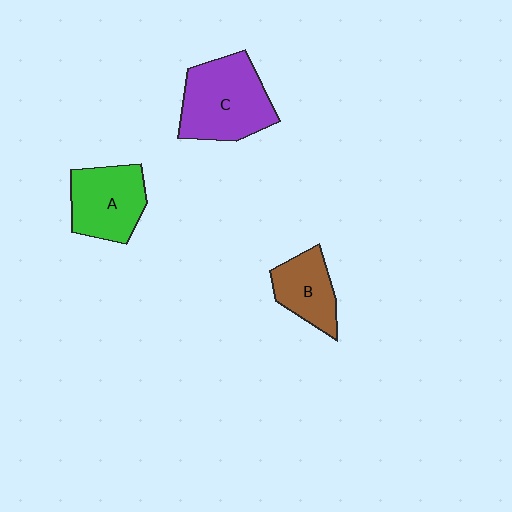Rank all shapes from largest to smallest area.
From largest to smallest: C (purple), A (green), B (brown).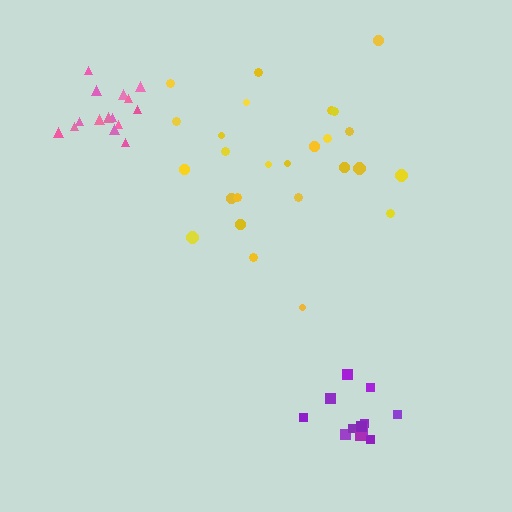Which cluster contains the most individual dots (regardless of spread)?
Yellow (26).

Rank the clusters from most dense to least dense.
purple, pink, yellow.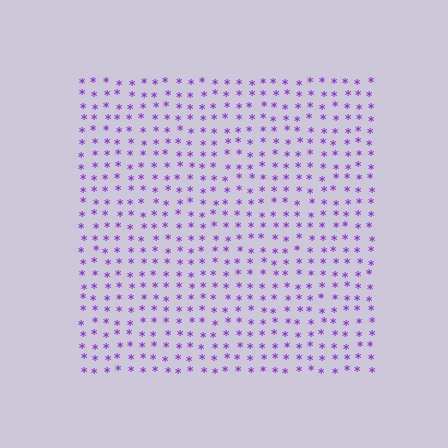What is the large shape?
The large shape is a square.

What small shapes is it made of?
It is made of small asterisks.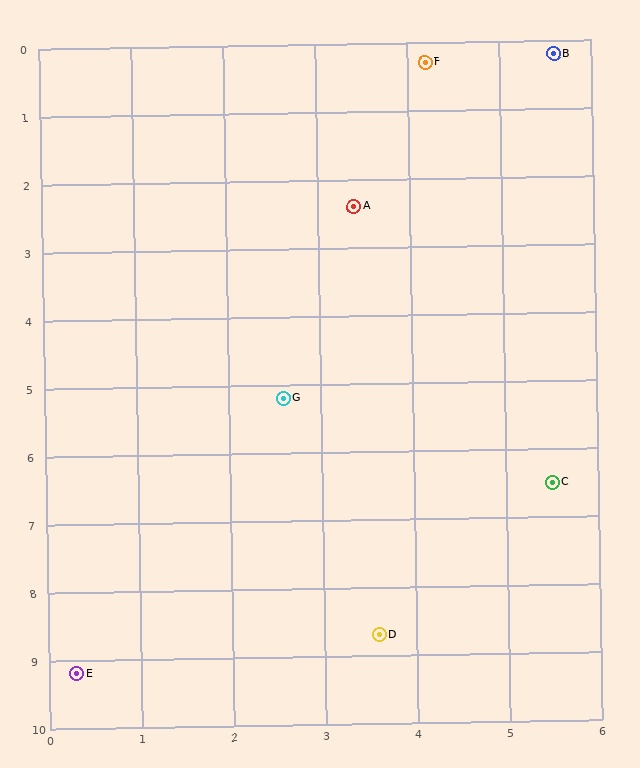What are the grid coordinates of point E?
Point E is at approximately (0.3, 9.2).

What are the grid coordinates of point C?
Point C is at approximately (5.5, 6.5).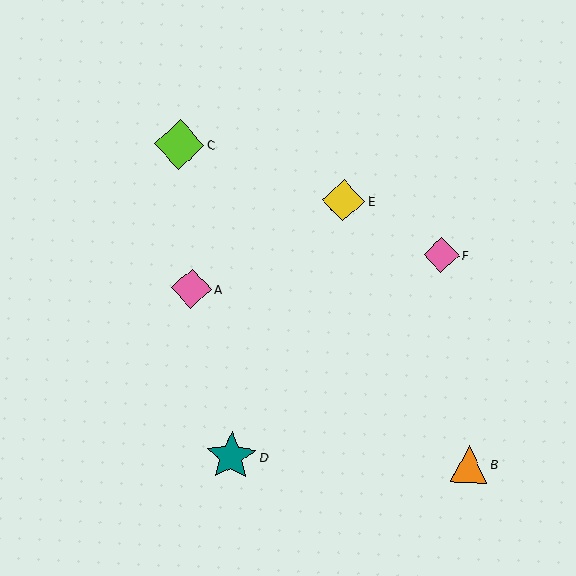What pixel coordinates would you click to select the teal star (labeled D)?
Click at (231, 456) to select the teal star D.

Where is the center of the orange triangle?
The center of the orange triangle is at (469, 464).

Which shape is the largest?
The teal star (labeled D) is the largest.